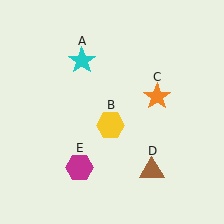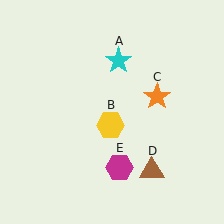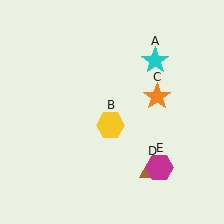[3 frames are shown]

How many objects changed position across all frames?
2 objects changed position: cyan star (object A), magenta hexagon (object E).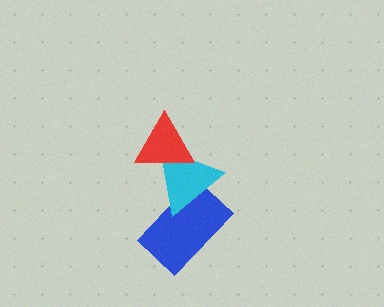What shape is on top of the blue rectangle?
The cyan triangle is on top of the blue rectangle.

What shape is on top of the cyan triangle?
The red triangle is on top of the cyan triangle.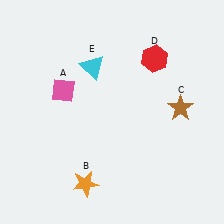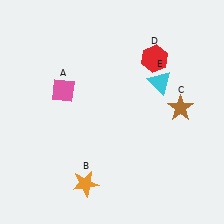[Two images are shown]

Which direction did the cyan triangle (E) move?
The cyan triangle (E) moved right.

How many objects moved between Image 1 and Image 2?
1 object moved between the two images.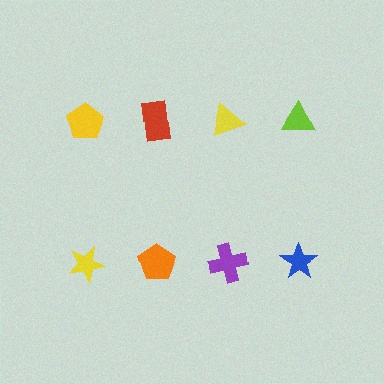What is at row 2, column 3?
A purple cross.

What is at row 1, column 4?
A lime triangle.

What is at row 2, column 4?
A blue star.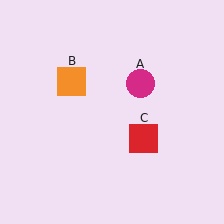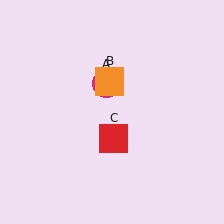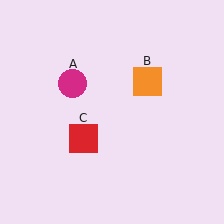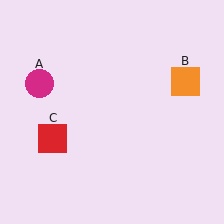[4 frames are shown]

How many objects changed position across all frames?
3 objects changed position: magenta circle (object A), orange square (object B), red square (object C).